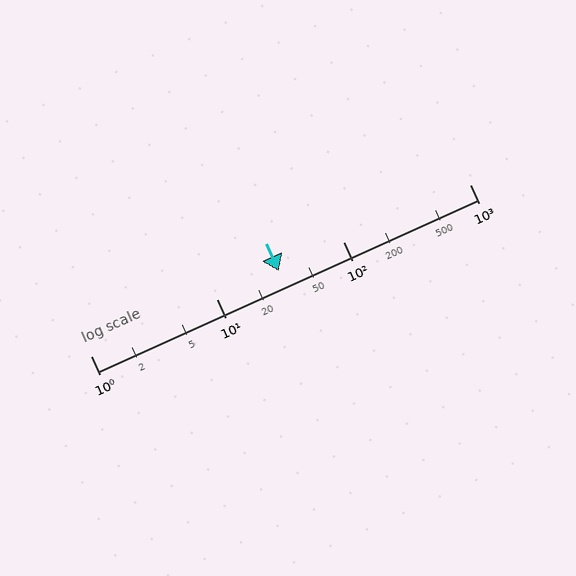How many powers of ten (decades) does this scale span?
The scale spans 3 decades, from 1 to 1000.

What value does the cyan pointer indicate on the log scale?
The pointer indicates approximately 31.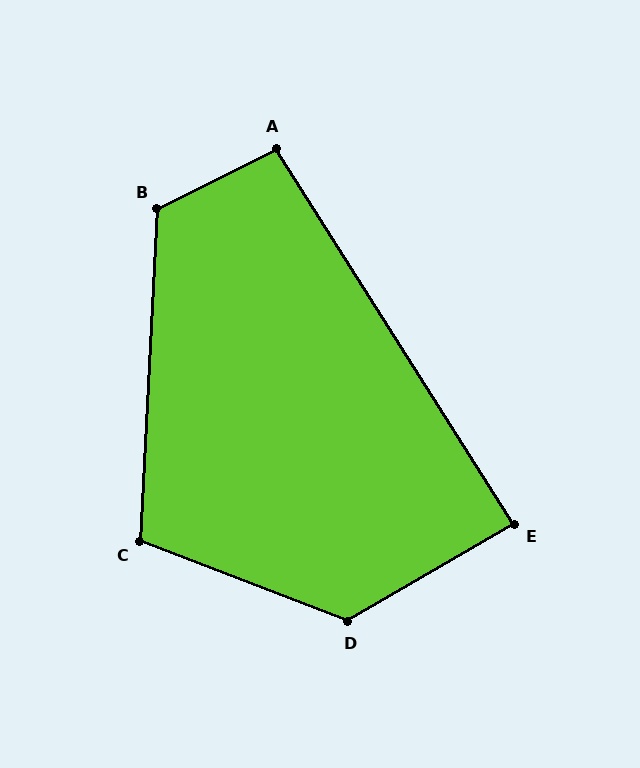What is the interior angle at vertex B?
Approximately 120 degrees (obtuse).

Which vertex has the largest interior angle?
D, at approximately 128 degrees.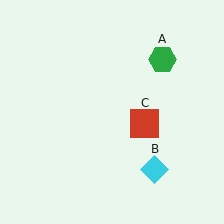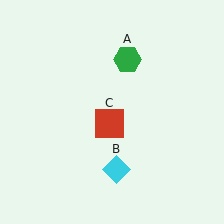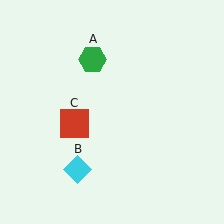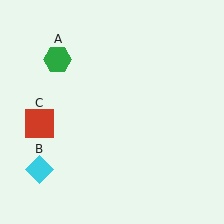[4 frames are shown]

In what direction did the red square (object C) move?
The red square (object C) moved left.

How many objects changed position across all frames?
3 objects changed position: green hexagon (object A), cyan diamond (object B), red square (object C).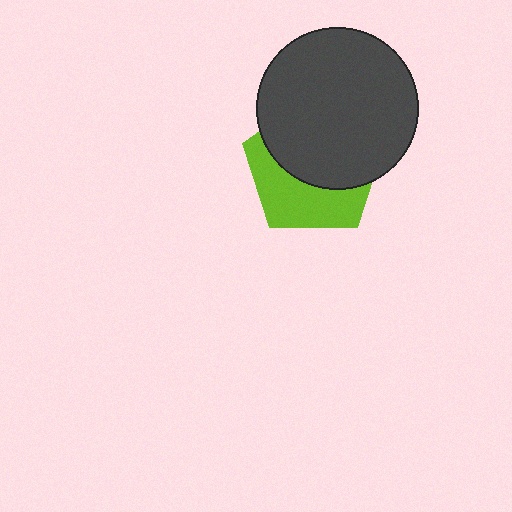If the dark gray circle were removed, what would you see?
You would see the complete lime pentagon.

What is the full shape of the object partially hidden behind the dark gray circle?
The partially hidden object is a lime pentagon.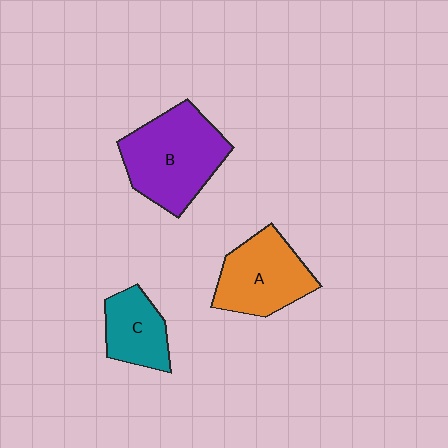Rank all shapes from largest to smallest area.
From largest to smallest: B (purple), A (orange), C (teal).